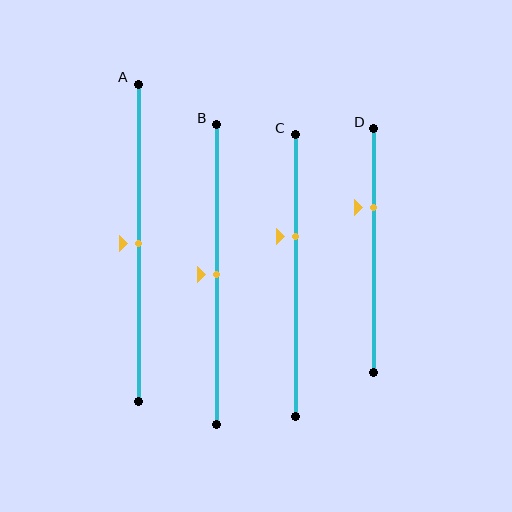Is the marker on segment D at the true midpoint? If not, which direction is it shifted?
No, the marker on segment D is shifted upward by about 18% of the segment length.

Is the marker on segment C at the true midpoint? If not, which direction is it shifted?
No, the marker on segment C is shifted upward by about 14% of the segment length.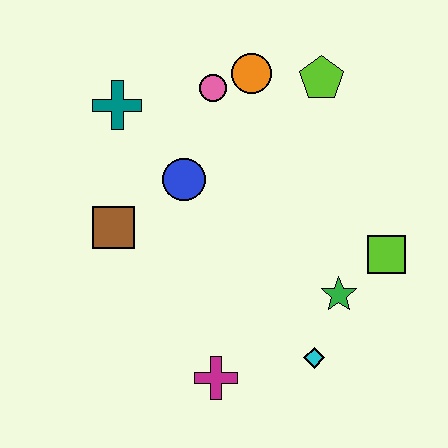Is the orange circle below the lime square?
No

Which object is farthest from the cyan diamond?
The teal cross is farthest from the cyan diamond.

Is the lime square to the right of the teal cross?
Yes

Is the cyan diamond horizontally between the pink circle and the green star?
Yes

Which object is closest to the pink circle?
The orange circle is closest to the pink circle.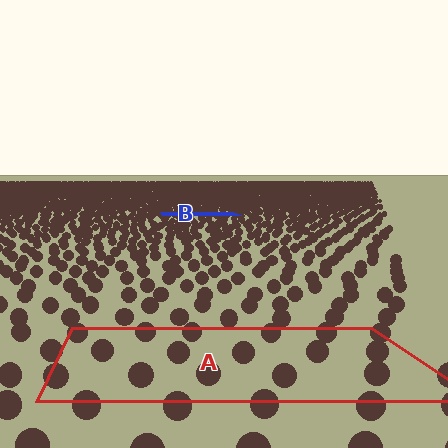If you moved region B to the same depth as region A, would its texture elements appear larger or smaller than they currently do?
They would appear larger. At a closer depth, the same texture elements are projected at a bigger on-screen size.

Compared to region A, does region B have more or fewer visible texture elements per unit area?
Region B has more texture elements per unit area — they are packed more densely because it is farther away.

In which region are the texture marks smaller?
The texture marks are smaller in region B, because it is farther away.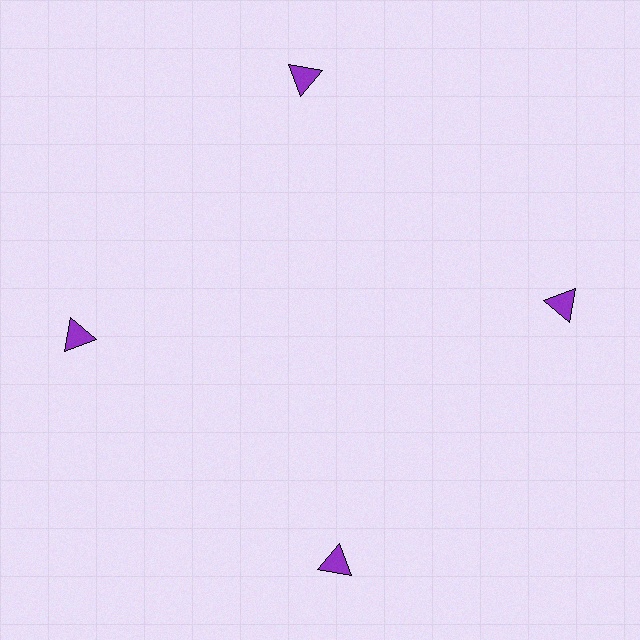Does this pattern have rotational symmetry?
Yes, this pattern has 4-fold rotational symmetry. It looks the same after rotating 90 degrees around the center.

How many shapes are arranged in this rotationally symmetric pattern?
There are 4 shapes, arranged in 4 groups of 1.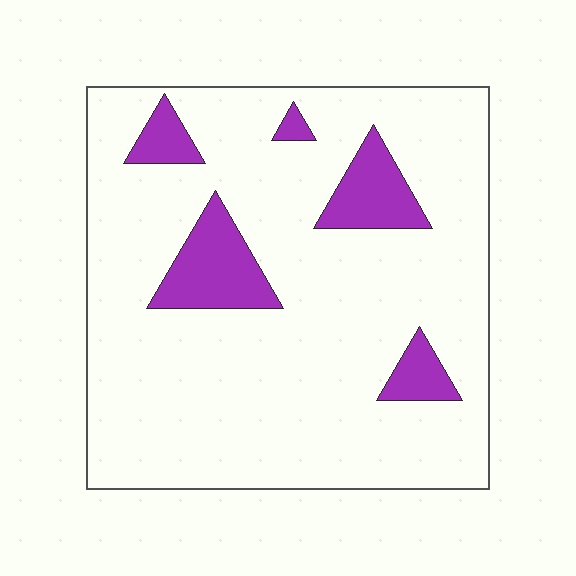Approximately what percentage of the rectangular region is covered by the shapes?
Approximately 15%.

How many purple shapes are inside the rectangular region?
5.